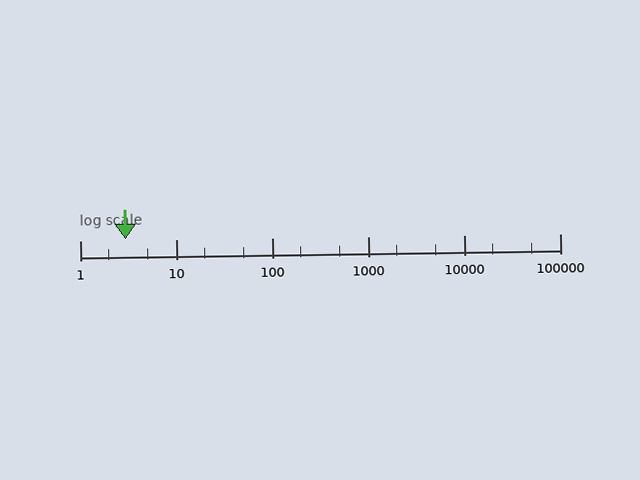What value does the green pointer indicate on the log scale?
The pointer indicates approximately 3.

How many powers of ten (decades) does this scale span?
The scale spans 5 decades, from 1 to 100000.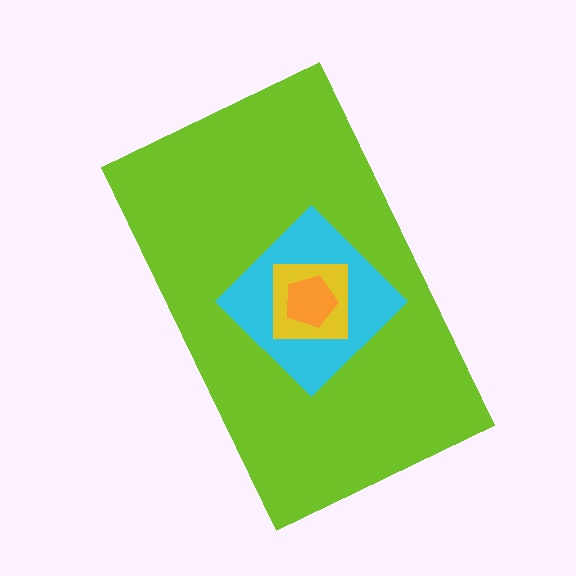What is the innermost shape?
The orange pentagon.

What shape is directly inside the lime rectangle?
The cyan diamond.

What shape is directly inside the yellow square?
The orange pentagon.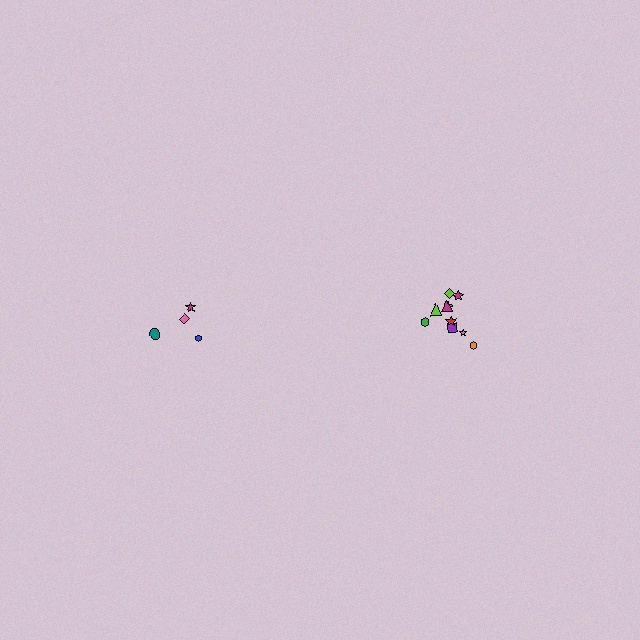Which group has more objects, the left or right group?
The right group.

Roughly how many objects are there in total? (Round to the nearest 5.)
Roughly 15 objects in total.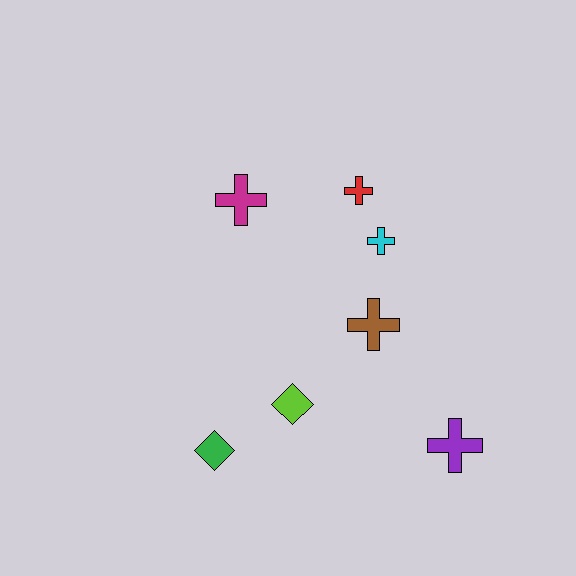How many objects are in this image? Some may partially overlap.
There are 7 objects.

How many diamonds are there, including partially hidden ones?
There are 2 diamonds.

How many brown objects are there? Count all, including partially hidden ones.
There is 1 brown object.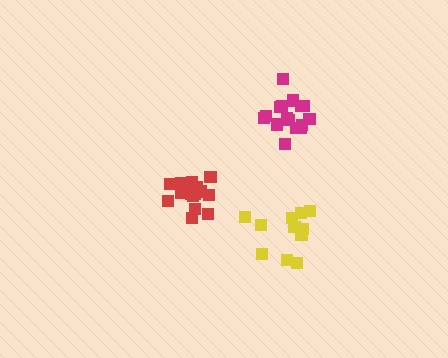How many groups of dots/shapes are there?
There are 3 groups.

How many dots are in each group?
Group 1: 16 dots, Group 2: 11 dots, Group 3: 15 dots (42 total).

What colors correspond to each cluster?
The clusters are colored: magenta, yellow, red.